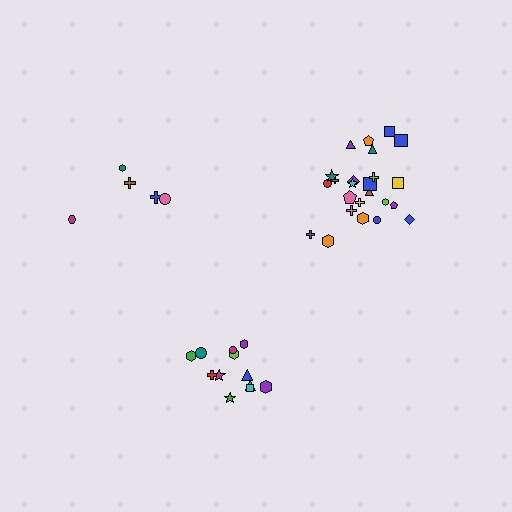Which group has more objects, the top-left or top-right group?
The top-right group.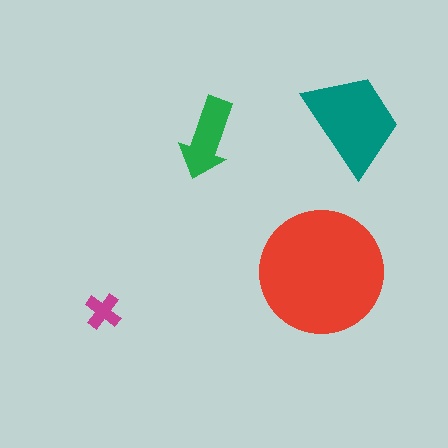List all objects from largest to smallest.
The red circle, the teal trapezoid, the green arrow, the magenta cross.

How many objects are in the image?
There are 4 objects in the image.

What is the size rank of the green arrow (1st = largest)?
3rd.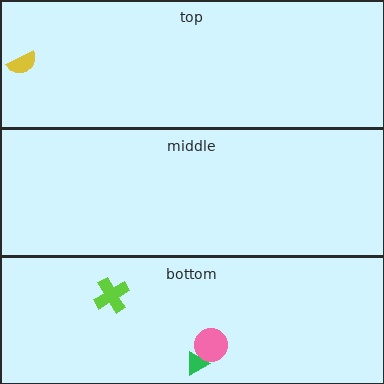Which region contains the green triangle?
The bottom region.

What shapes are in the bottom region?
The lime cross, the green triangle, the pink circle.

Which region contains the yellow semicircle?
The top region.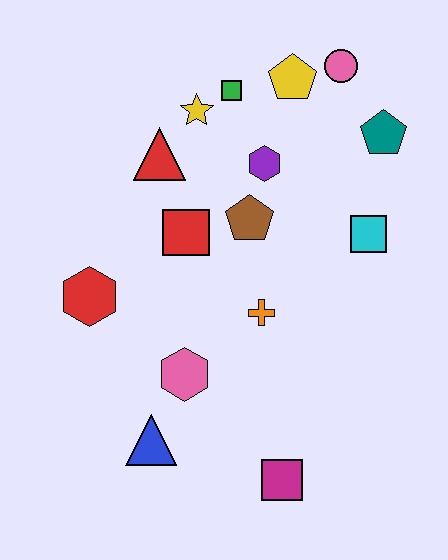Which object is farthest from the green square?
The magenta square is farthest from the green square.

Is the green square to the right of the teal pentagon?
No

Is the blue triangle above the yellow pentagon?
No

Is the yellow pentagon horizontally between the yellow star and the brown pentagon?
No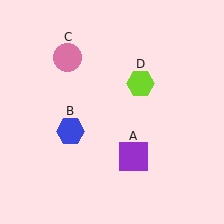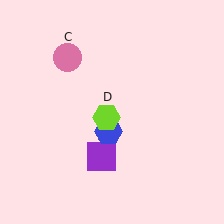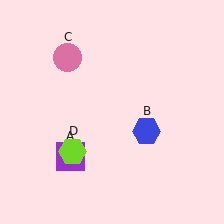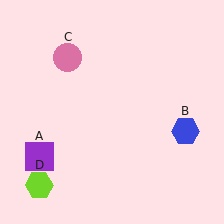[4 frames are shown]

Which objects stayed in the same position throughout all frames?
Pink circle (object C) remained stationary.